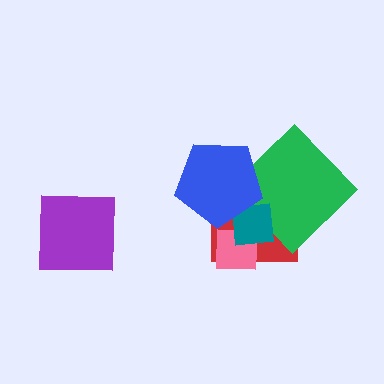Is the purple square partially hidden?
No, no other shape covers it.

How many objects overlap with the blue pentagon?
3 objects overlap with the blue pentagon.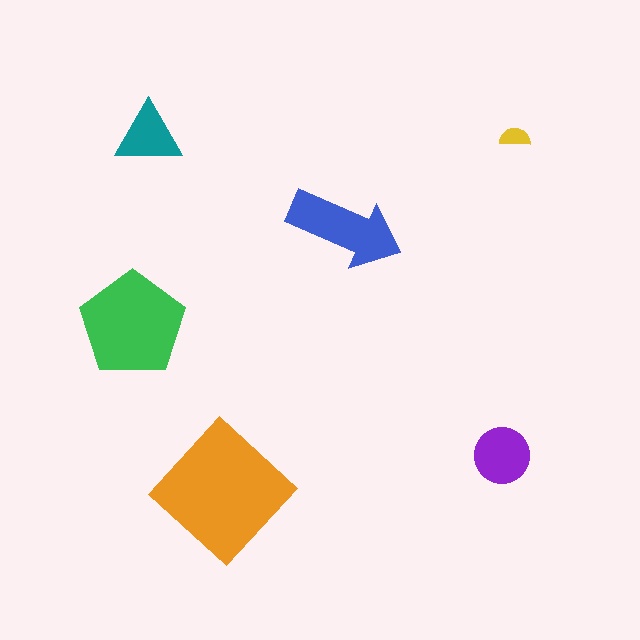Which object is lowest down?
The orange diamond is bottommost.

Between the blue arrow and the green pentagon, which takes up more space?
The green pentagon.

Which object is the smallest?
The yellow semicircle.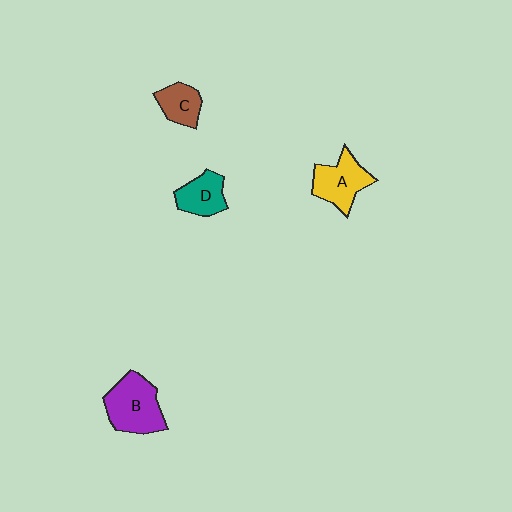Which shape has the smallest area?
Shape C (brown).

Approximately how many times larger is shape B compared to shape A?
Approximately 1.2 times.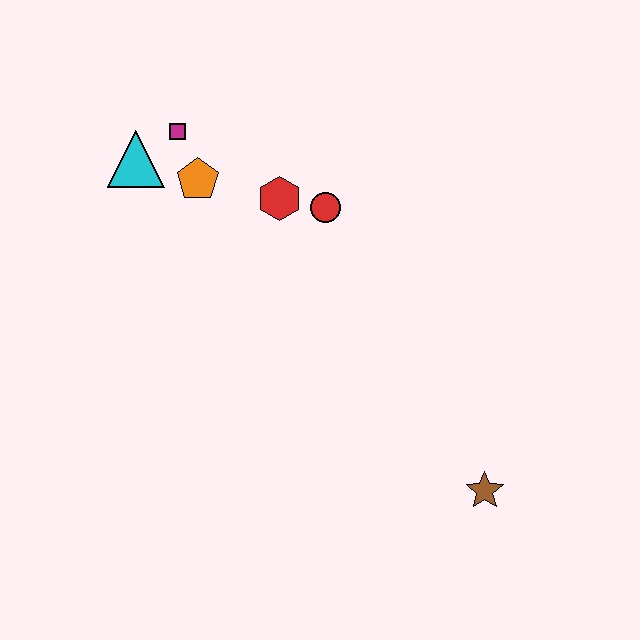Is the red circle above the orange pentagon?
No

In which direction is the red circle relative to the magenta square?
The red circle is to the right of the magenta square.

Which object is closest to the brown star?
The red circle is closest to the brown star.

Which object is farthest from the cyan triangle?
The brown star is farthest from the cyan triangle.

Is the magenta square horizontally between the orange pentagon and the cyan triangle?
Yes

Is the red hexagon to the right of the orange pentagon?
Yes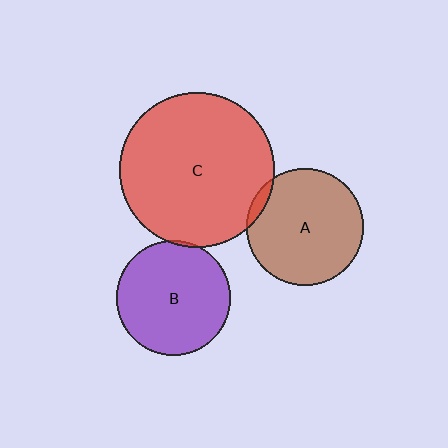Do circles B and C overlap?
Yes.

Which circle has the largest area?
Circle C (red).